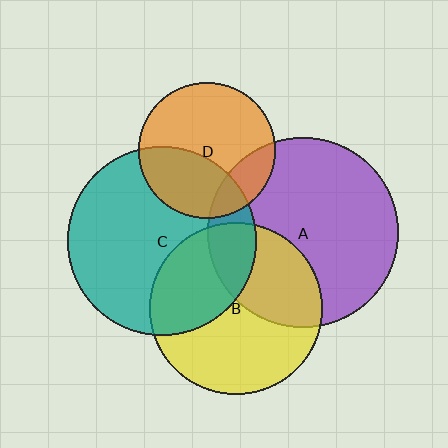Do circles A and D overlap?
Yes.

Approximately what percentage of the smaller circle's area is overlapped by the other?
Approximately 20%.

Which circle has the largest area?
Circle A (purple).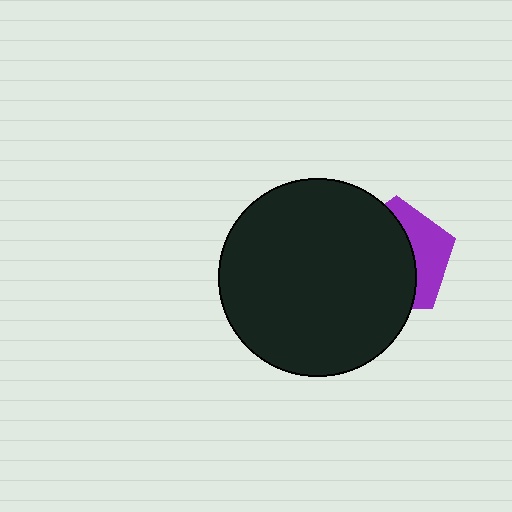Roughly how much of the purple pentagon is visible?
A small part of it is visible (roughly 36%).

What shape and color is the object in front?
The object in front is a black circle.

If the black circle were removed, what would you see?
You would see the complete purple pentagon.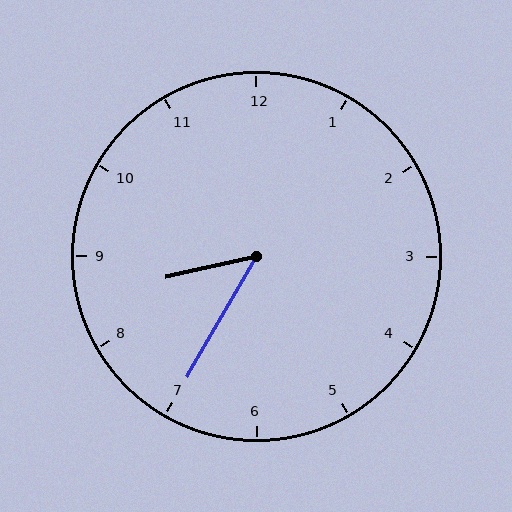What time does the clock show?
8:35.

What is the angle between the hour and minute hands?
Approximately 48 degrees.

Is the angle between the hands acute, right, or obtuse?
It is acute.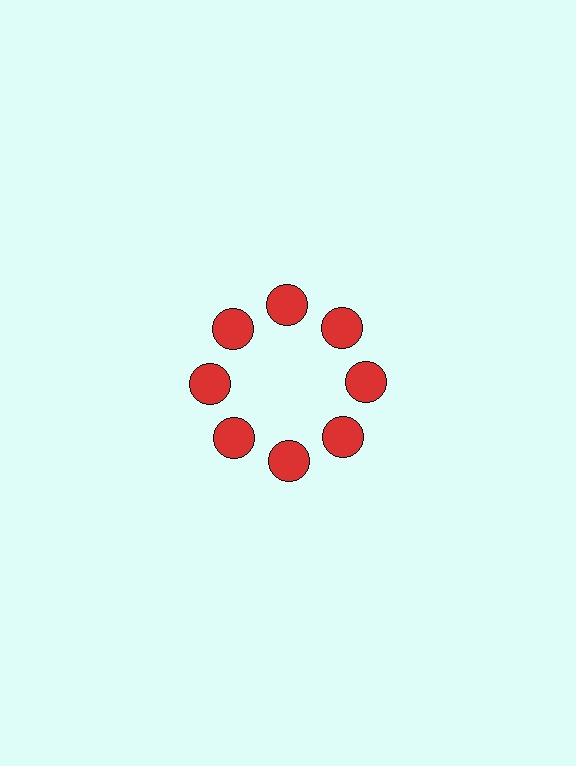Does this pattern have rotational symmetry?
Yes, this pattern has 8-fold rotational symmetry. It looks the same after rotating 45 degrees around the center.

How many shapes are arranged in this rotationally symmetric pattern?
There are 8 shapes, arranged in 8 groups of 1.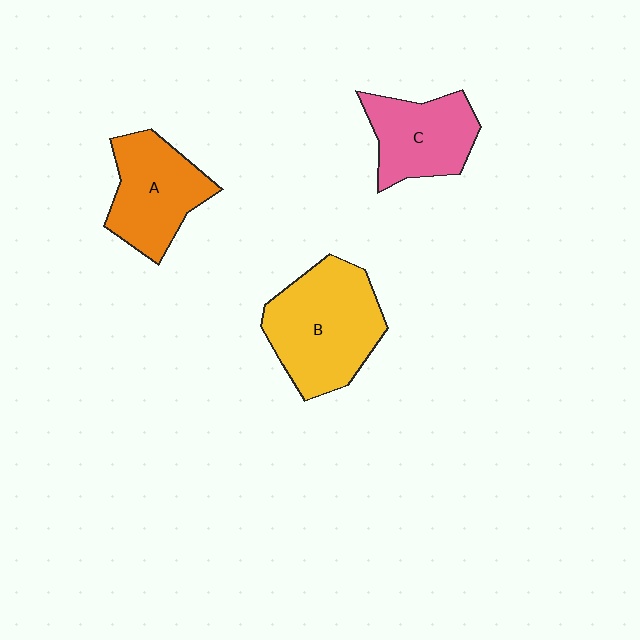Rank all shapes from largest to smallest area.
From largest to smallest: B (yellow), A (orange), C (pink).